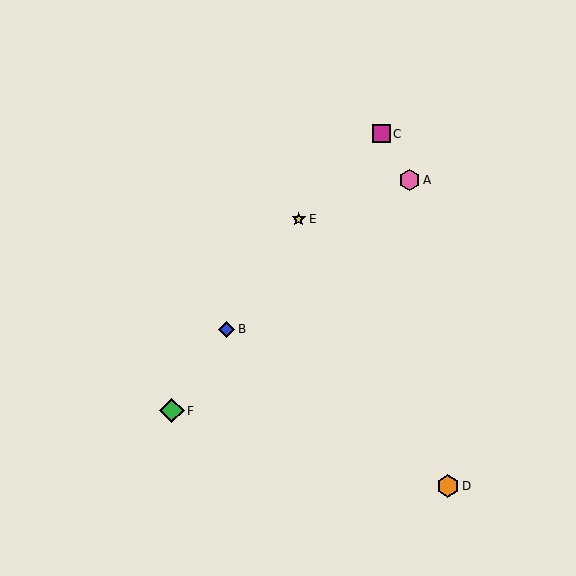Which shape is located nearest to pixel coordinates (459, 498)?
The orange hexagon (labeled D) at (448, 486) is nearest to that location.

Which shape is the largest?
The green diamond (labeled F) is the largest.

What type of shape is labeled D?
Shape D is an orange hexagon.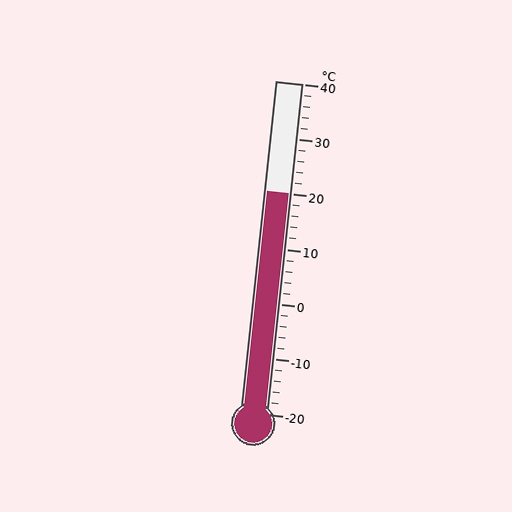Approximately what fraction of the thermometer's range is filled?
The thermometer is filled to approximately 65% of its range.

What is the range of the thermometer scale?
The thermometer scale ranges from -20°C to 40°C.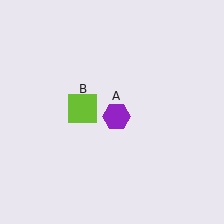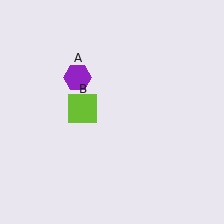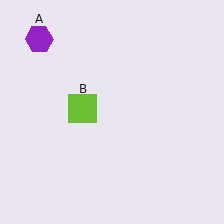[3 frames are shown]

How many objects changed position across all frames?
1 object changed position: purple hexagon (object A).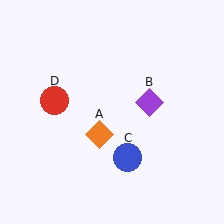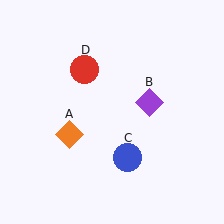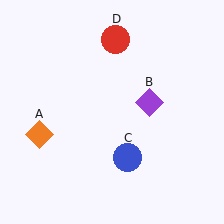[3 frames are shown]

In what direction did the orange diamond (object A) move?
The orange diamond (object A) moved left.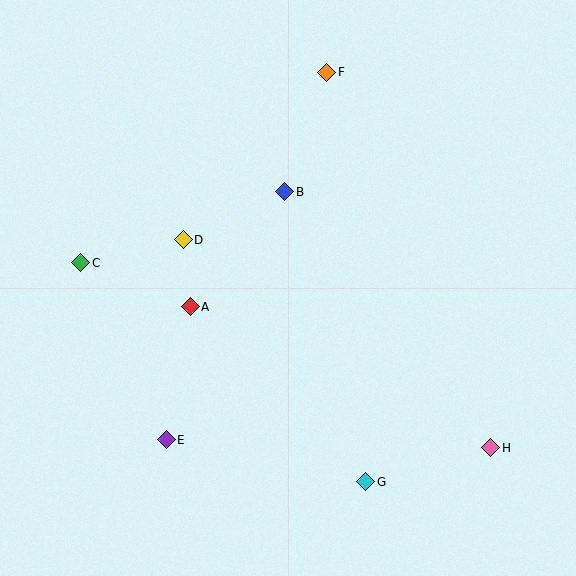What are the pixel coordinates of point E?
Point E is at (166, 440).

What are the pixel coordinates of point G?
Point G is at (366, 482).